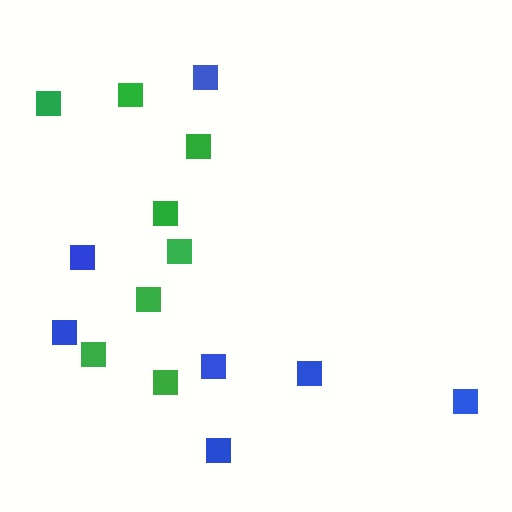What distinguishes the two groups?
There are 2 groups: one group of blue squares (7) and one group of green squares (8).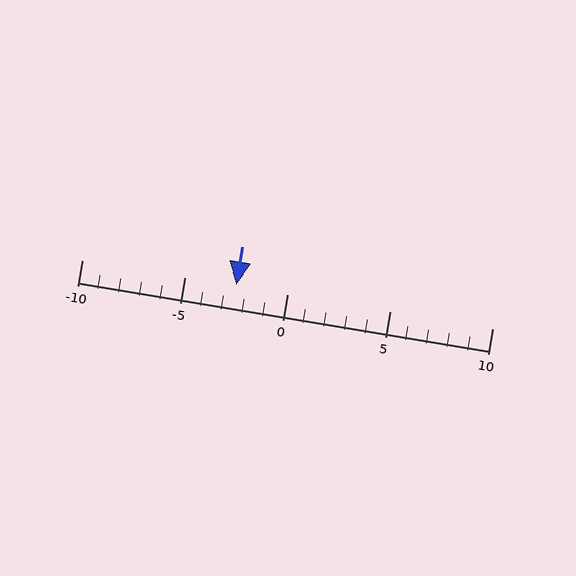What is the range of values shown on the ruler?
The ruler shows values from -10 to 10.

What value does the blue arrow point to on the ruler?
The blue arrow points to approximately -2.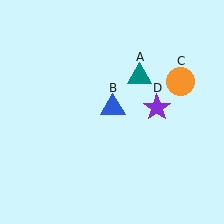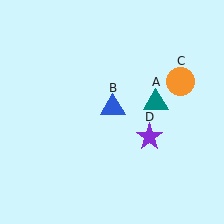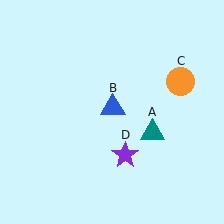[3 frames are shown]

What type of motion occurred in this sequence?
The teal triangle (object A), purple star (object D) rotated clockwise around the center of the scene.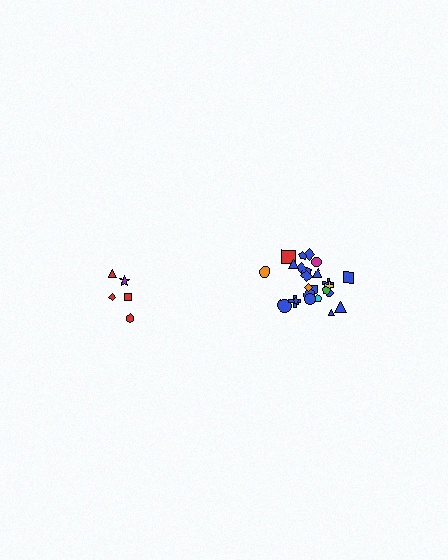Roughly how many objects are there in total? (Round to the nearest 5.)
Roughly 30 objects in total.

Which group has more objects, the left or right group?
The right group.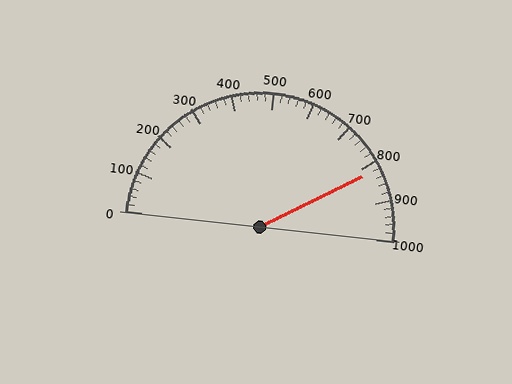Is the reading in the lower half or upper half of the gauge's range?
The reading is in the upper half of the range (0 to 1000).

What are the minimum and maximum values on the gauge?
The gauge ranges from 0 to 1000.